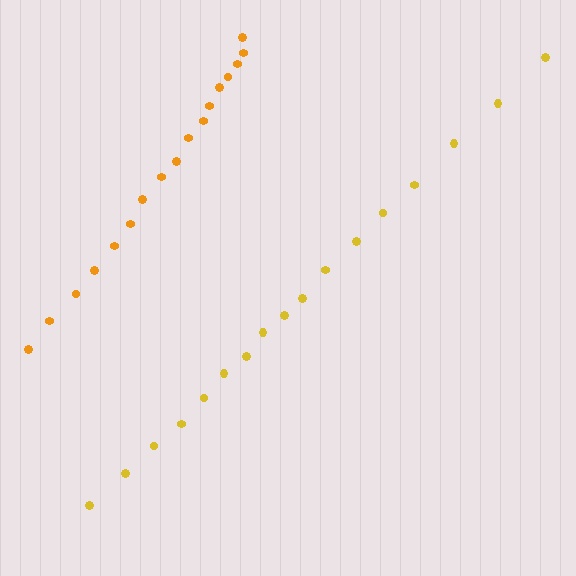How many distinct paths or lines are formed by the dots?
There are 2 distinct paths.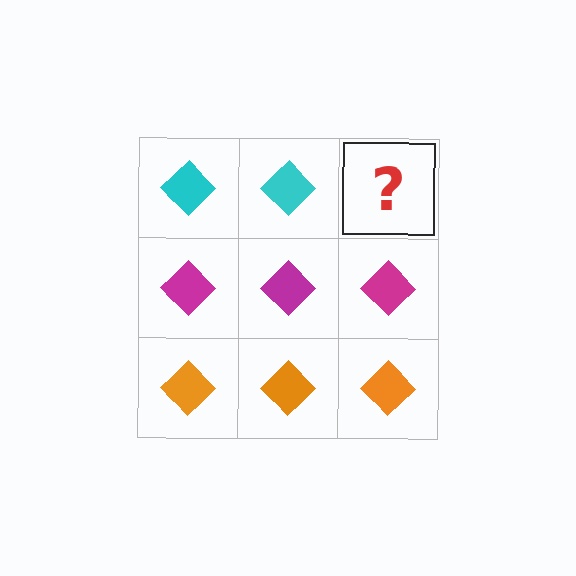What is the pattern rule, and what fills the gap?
The rule is that each row has a consistent color. The gap should be filled with a cyan diamond.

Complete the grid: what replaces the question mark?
The question mark should be replaced with a cyan diamond.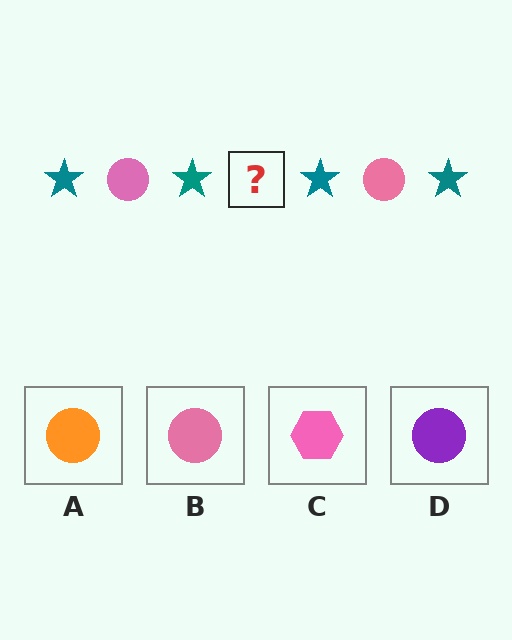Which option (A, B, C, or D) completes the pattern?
B.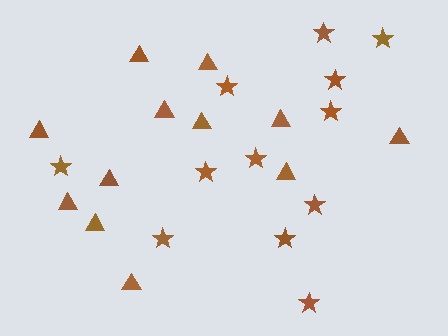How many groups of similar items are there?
There are 2 groups: one group of triangles (12) and one group of stars (12).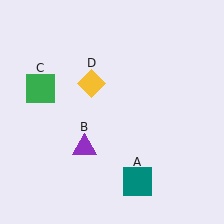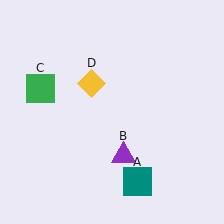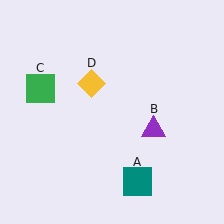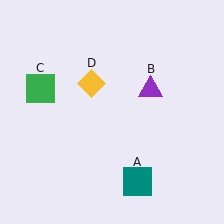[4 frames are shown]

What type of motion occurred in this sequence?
The purple triangle (object B) rotated counterclockwise around the center of the scene.